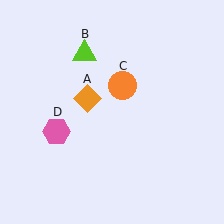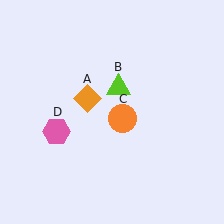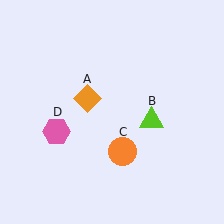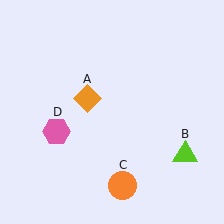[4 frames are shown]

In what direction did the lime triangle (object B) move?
The lime triangle (object B) moved down and to the right.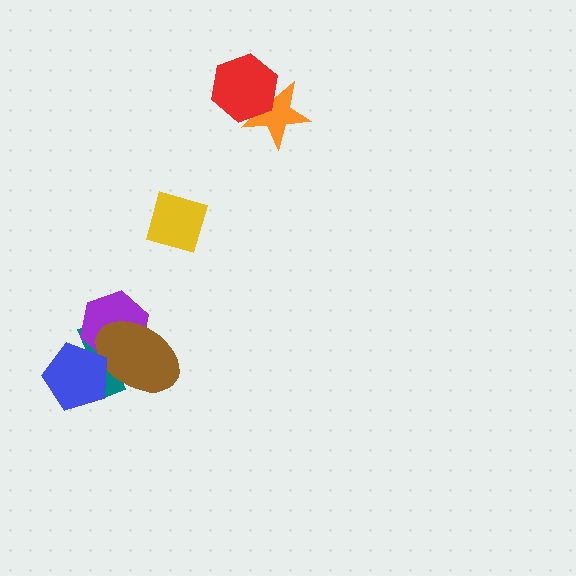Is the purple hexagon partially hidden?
Yes, it is partially covered by another shape.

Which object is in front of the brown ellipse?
The blue pentagon is in front of the brown ellipse.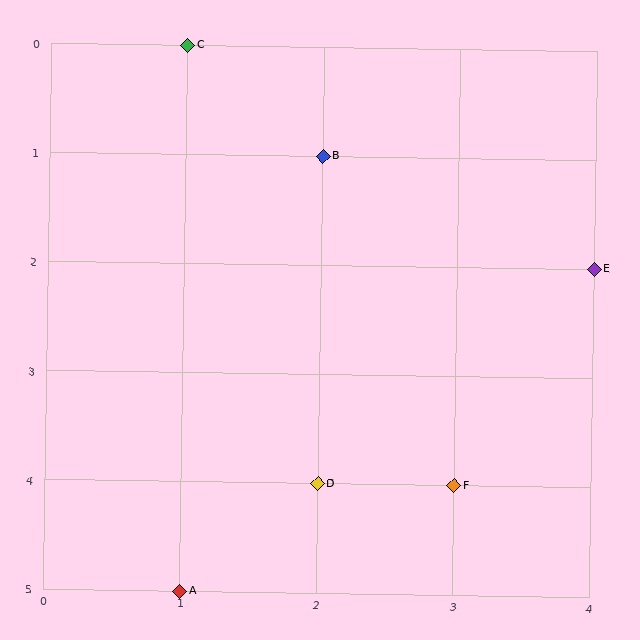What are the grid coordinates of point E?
Point E is at grid coordinates (4, 2).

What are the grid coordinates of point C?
Point C is at grid coordinates (1, 0).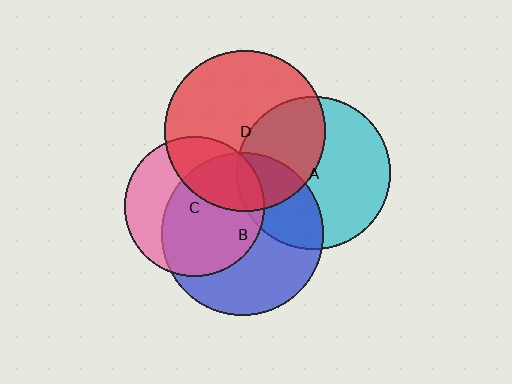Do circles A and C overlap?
Yes.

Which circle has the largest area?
Circle B (blue).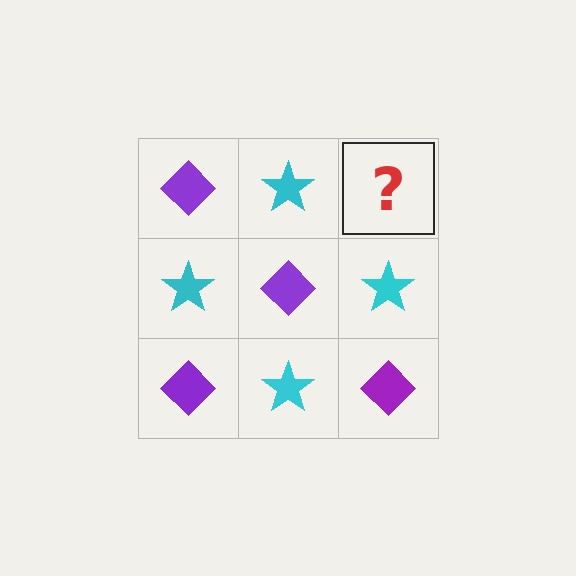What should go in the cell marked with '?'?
The missing cell should contain a purple diamond.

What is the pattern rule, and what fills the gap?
The rule is that it alternates purple diamond and cyan star in a checkerboard pattern. The gap should be filled with a purple diamond.